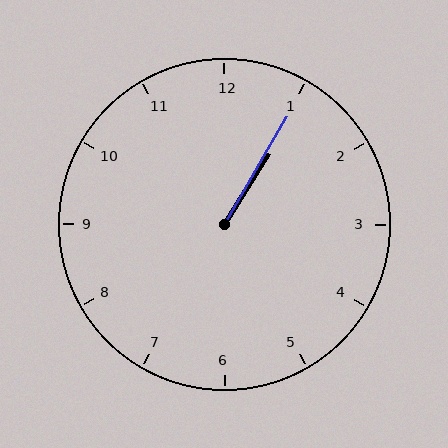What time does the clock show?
1:05.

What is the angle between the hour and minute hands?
Approximately 2 degrees.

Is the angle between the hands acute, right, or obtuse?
It is acute.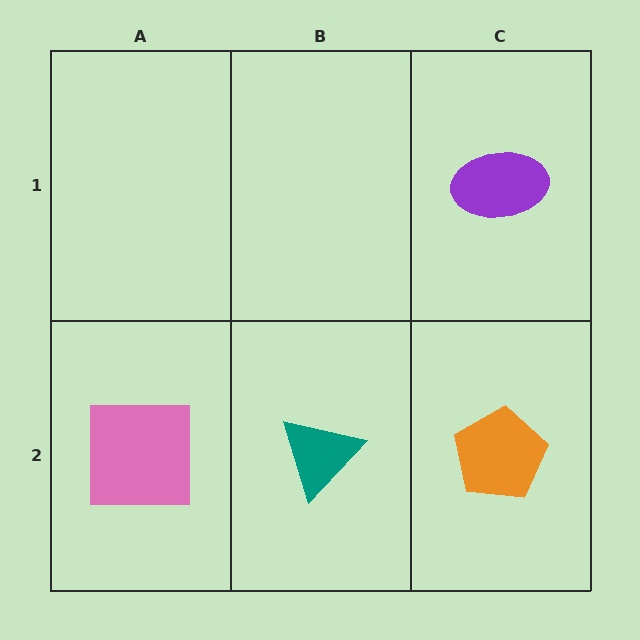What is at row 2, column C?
An orange pentagon.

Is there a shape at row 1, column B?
No, that cell is empty.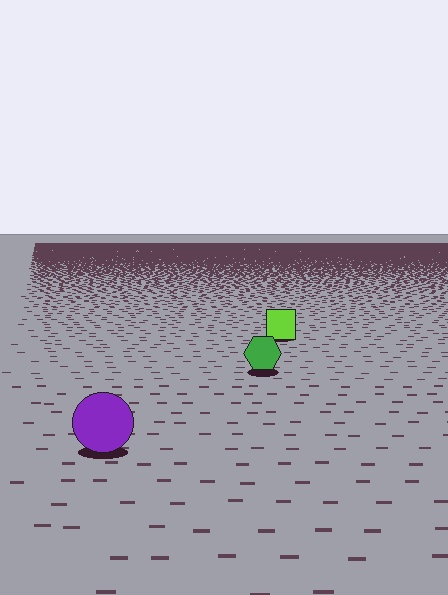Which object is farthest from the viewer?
The lime square is farthest from the viewer. It appears smaller and the ground texture around it is denser.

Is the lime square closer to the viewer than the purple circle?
No. The purple circle is closer — you can tell from the texture gradient: the ground texture is coarser near it.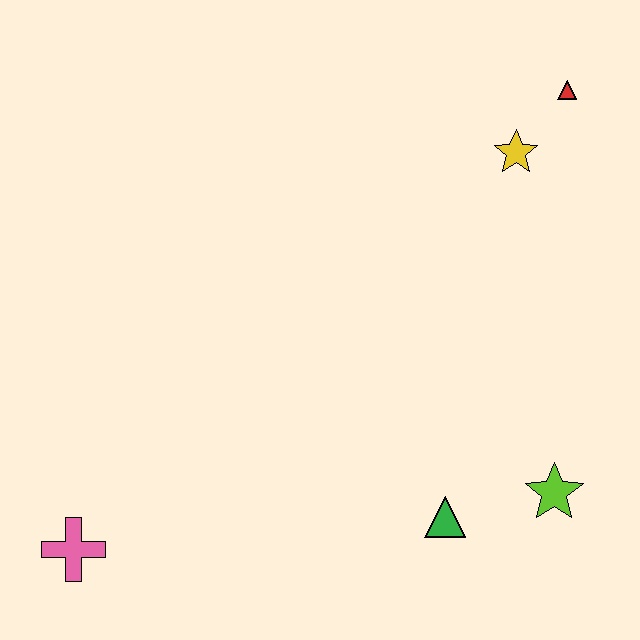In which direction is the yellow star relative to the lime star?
The yellow star is above the lime star.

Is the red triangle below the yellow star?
No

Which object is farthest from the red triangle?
The pink cross is farthest from the red triangle.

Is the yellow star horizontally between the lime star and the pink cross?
Yes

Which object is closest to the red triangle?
The yellow star is closest to the red triangle.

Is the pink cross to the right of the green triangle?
No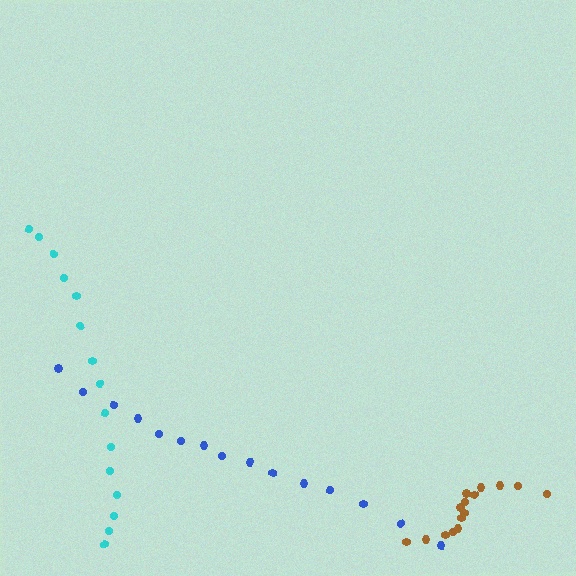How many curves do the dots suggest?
There are 3 distinct paths.